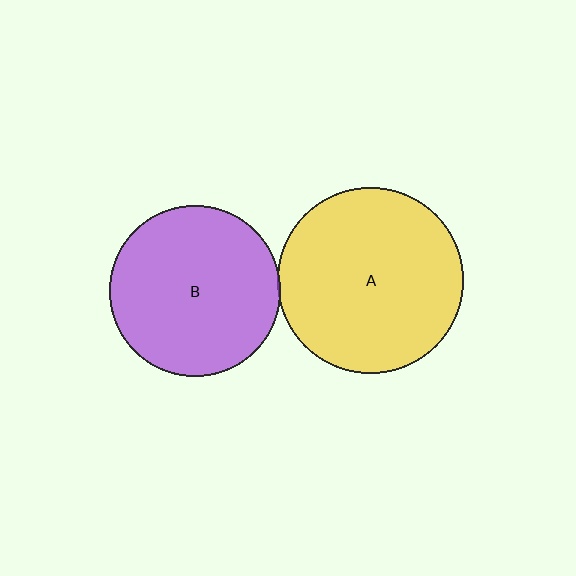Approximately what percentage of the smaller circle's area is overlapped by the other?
Approximately 5%.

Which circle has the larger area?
Circle A (yellow).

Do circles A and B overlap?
Yes.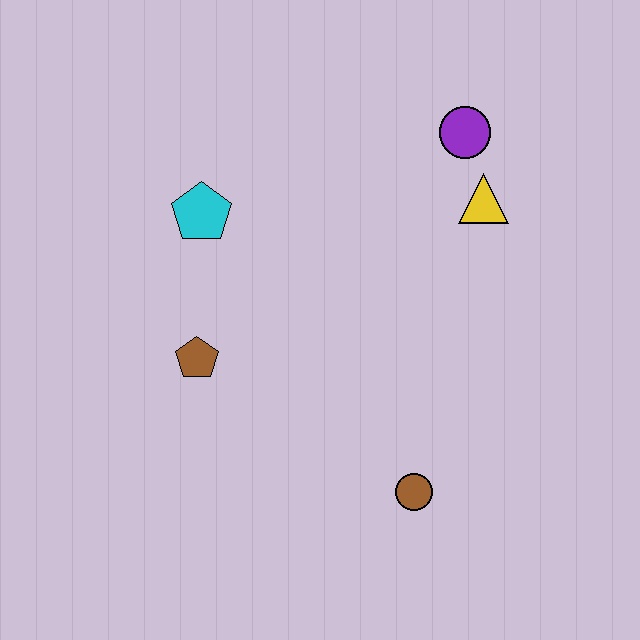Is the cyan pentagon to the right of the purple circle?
No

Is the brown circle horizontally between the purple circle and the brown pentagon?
Yes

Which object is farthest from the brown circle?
The purple circle is farthest from the brown circle.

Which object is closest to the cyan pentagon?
The brown pentagon is closest to the cyan pentagon.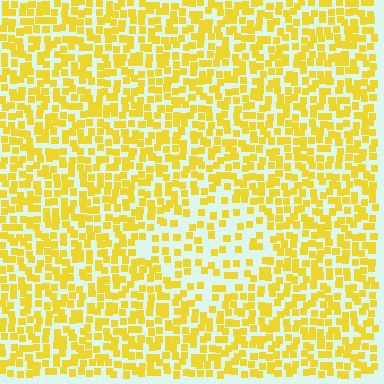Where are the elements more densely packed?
The elements are more densely packed outside the diamond boundary.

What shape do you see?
I see a diamond.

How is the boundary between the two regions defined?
The boundary is defined by a change in element density (approximately 2.0x ratio). All elements are the same color, size, and shape.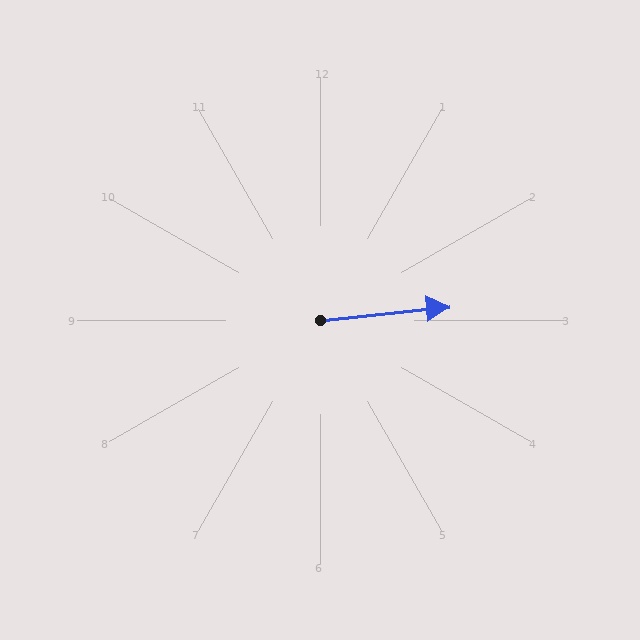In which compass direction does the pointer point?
East.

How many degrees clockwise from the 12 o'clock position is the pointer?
Approximately 84 degrees.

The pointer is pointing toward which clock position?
Roughly 3 o'clock.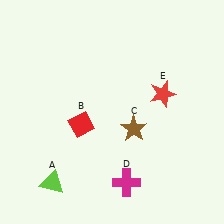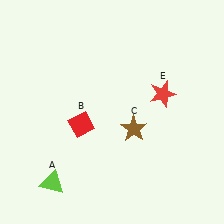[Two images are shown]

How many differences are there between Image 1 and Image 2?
There is 1 difference between the two images.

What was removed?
The magenta cross (D) was removed in Image 2.